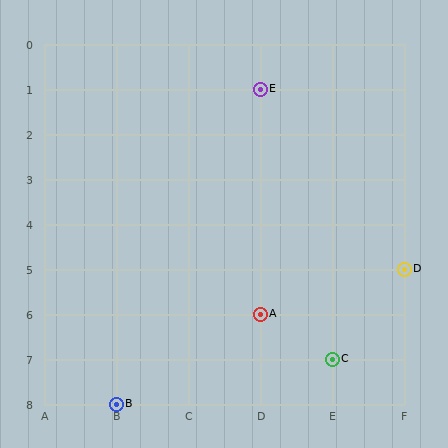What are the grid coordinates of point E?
Point E is at grid coordinates (D, 1).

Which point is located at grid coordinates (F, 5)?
Point D is at (F, 5).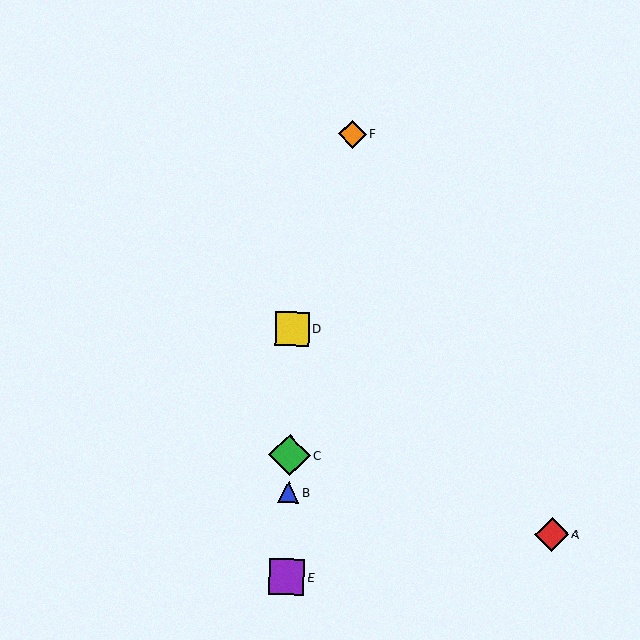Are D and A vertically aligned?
No, D is at x≈292 and A is at x≈552.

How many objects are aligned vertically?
4 objects (B, C, D, E) are aligned vertically.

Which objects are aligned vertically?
Objects B, C, D, E are aligned vertically.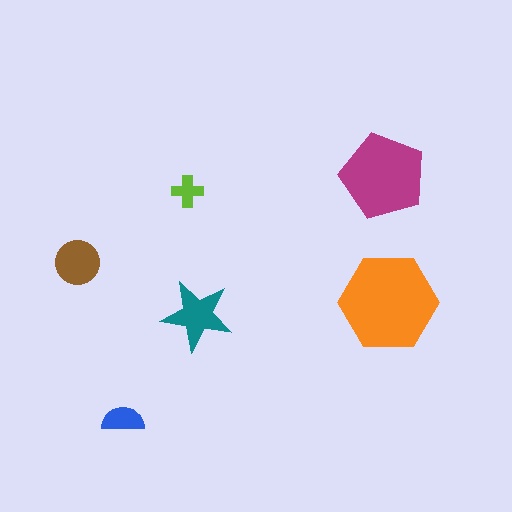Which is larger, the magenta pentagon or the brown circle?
The magenta pentagon.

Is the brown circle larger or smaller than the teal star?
Smaller.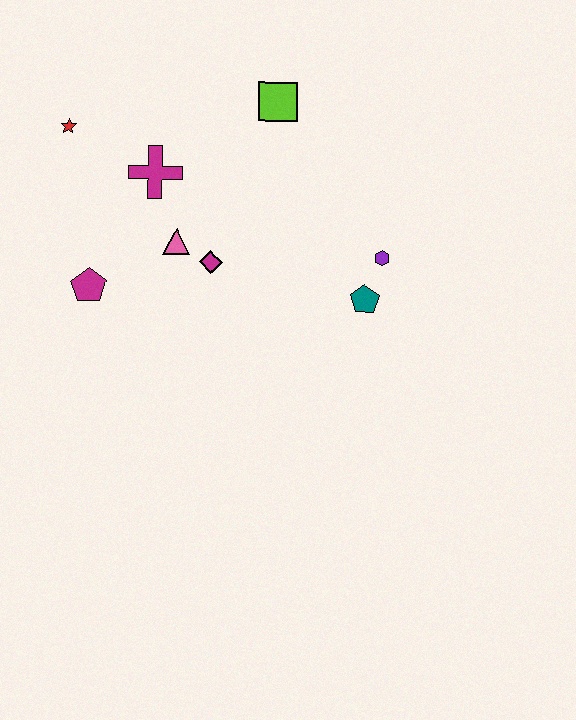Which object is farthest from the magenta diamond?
The red star is farthest from the magenta diamond.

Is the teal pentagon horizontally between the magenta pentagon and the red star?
No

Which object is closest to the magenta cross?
The pink triangle is closest to the magenta cross.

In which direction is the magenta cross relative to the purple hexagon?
The magenta cross is to the left of the purple hexagon.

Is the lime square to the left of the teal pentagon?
Yes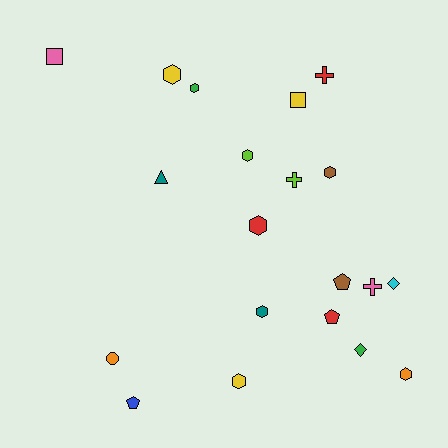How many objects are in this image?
There are 20 objects.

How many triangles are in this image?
There is 1 triangle.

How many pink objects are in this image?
There are 2 pink objects.